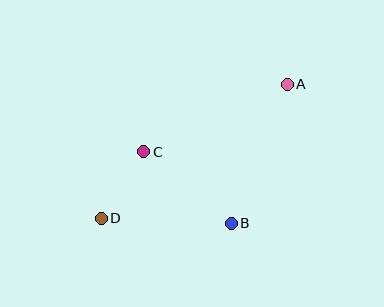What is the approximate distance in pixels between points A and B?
The distance between A and B is approximately 150 pixels.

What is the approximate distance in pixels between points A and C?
The distance between A and C is approximately 158 pixels.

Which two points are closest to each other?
Points C and D are closest to each other.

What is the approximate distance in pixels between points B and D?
The distance between B and D is approximately 130 pixels.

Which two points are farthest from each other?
Points A and D are farthest from each other.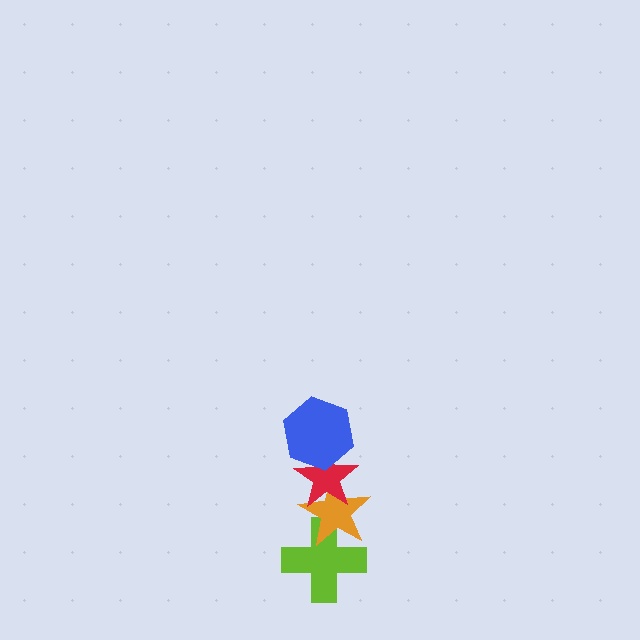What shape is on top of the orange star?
The red star is on top of the orange star.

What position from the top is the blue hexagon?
The blue hexagon is 1st from the top.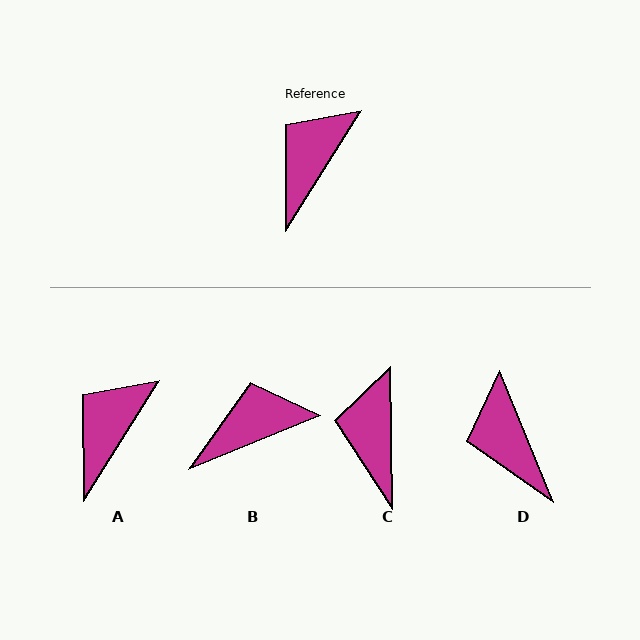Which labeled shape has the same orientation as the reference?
A.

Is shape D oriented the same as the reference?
No, it is off by about 54 degrees.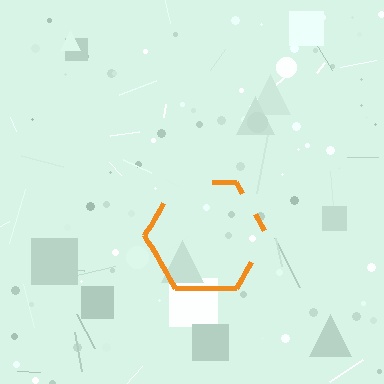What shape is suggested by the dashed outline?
The dashed outline suggests a hexagon.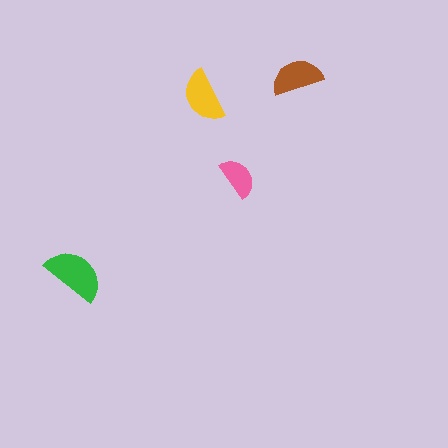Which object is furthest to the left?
The green semicircle is leftmost.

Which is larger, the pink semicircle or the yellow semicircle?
The yellow one.